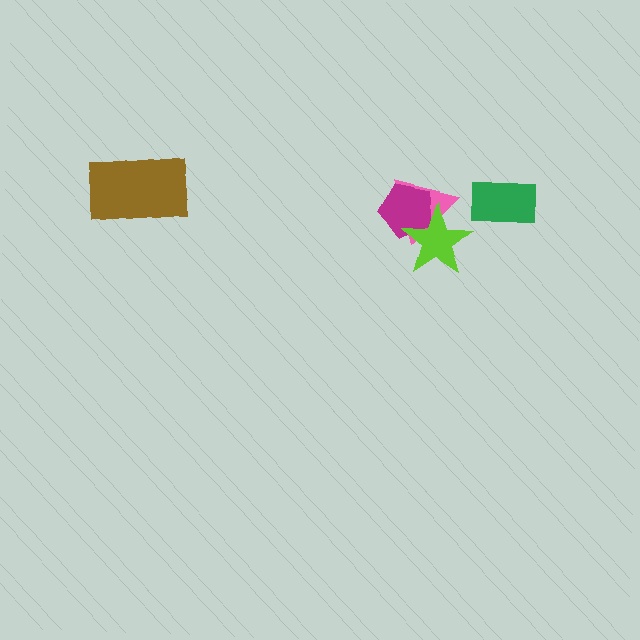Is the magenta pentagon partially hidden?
Yes, it is partially covered by another shape.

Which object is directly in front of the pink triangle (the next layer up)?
The magenta pentagon is directly in front of the pink triangle.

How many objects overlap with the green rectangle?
0 objects overlap with the green rectangle.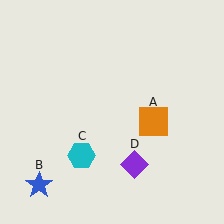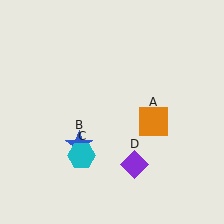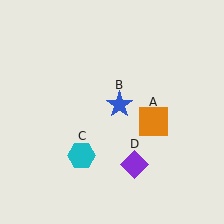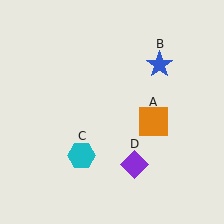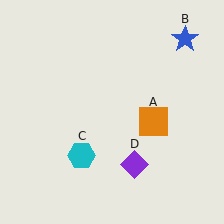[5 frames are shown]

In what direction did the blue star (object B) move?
The blue star (object B) moved up and to the right.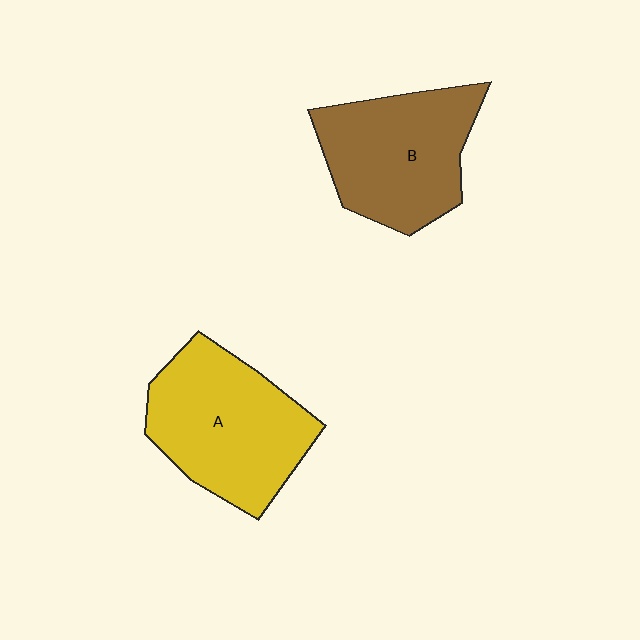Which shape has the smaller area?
Shape B (brown).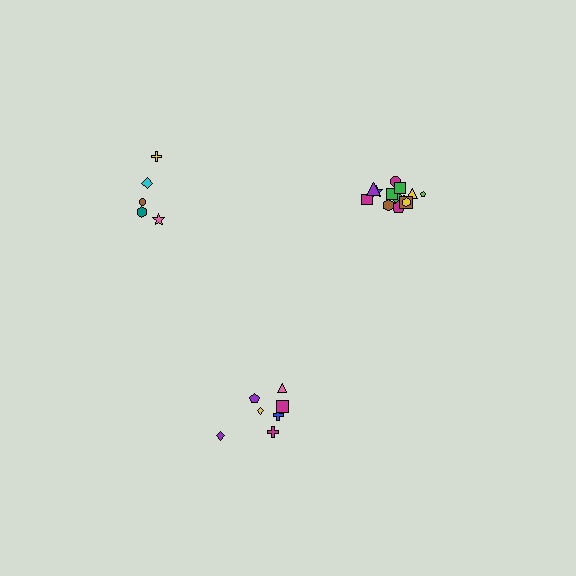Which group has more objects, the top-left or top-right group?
The top-right group.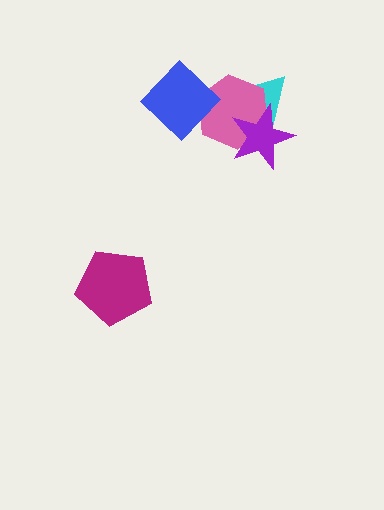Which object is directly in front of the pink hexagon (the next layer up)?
The purple star is directly in front of the pink hexagon.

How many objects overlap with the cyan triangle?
2 objects overlap with the cyan triangle.